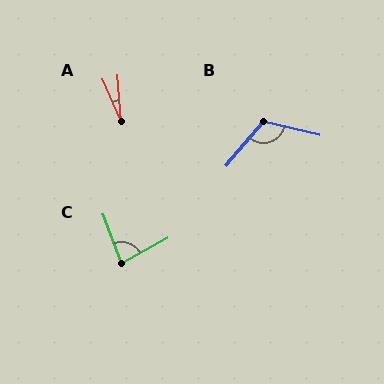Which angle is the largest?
B, at approximately 116 degrees.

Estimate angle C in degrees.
Approximately 82 degrees.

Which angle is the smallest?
A, at approximately 20 degrees.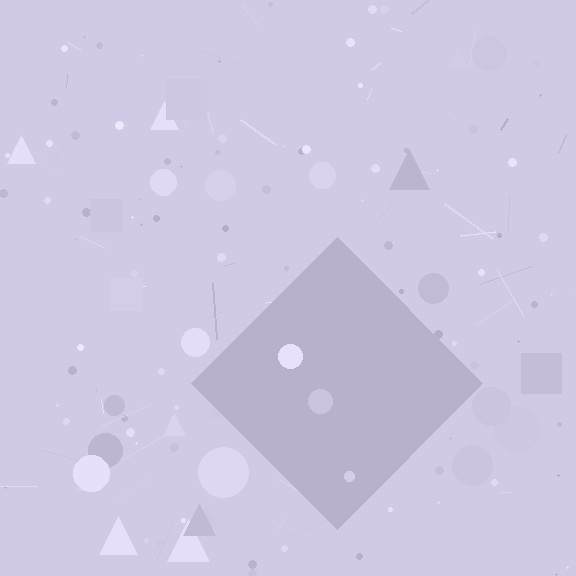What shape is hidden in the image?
A diamond is hidden in the image.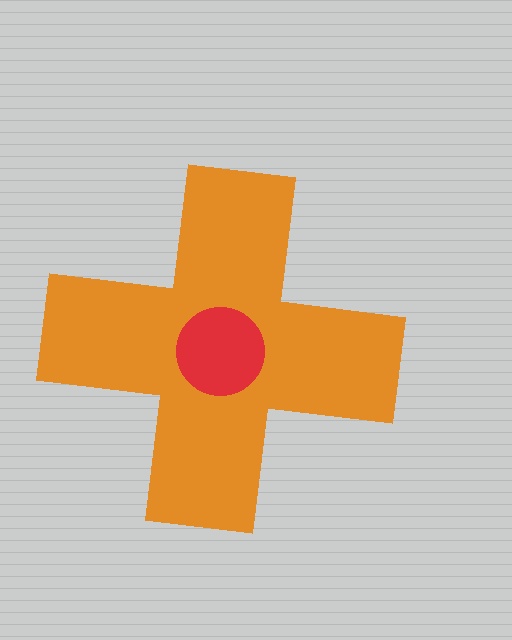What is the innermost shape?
The red circle.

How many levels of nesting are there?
2.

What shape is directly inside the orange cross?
The red circle.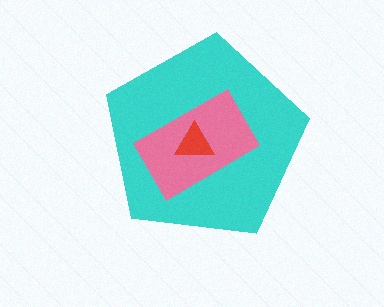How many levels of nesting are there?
3.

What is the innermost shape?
The red triangle.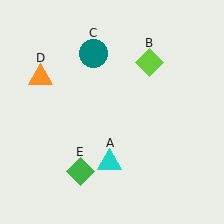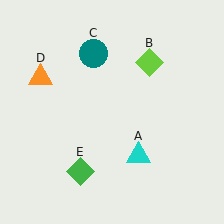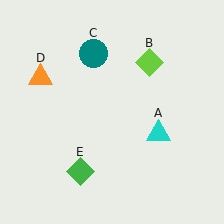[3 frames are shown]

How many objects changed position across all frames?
1 object changed position: cyan triangle (object A).